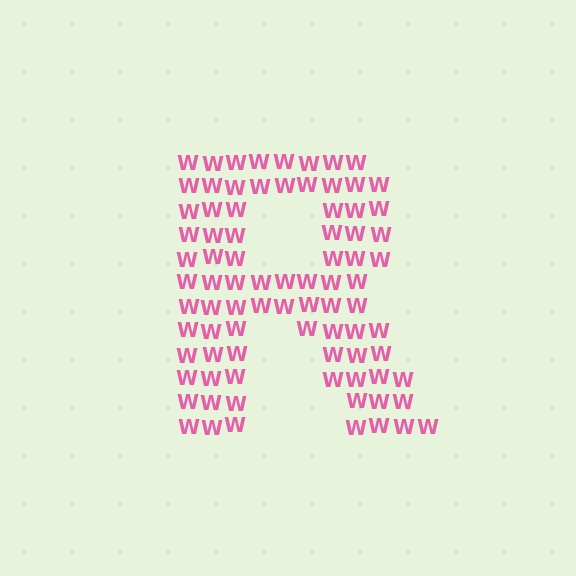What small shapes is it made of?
It is made of small letter W's.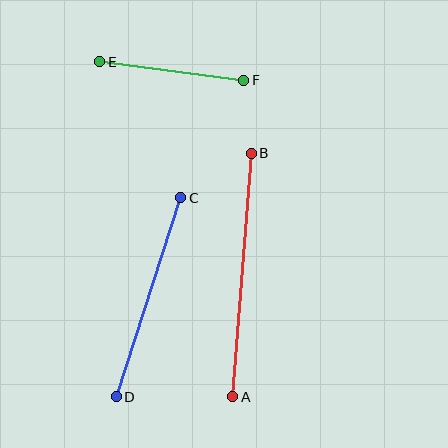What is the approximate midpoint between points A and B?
The midpoint is at approximately (242, 275) pixels.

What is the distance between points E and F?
The distance is approximately 145 pixels.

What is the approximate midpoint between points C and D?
The midpoint is at approximately (148, 297) pixels.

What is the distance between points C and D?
The distance is approximately 209 pixels.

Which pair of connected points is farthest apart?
Points A and B are farthest apart.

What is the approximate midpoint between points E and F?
The midpoint is at approximately (172, 71) pixels.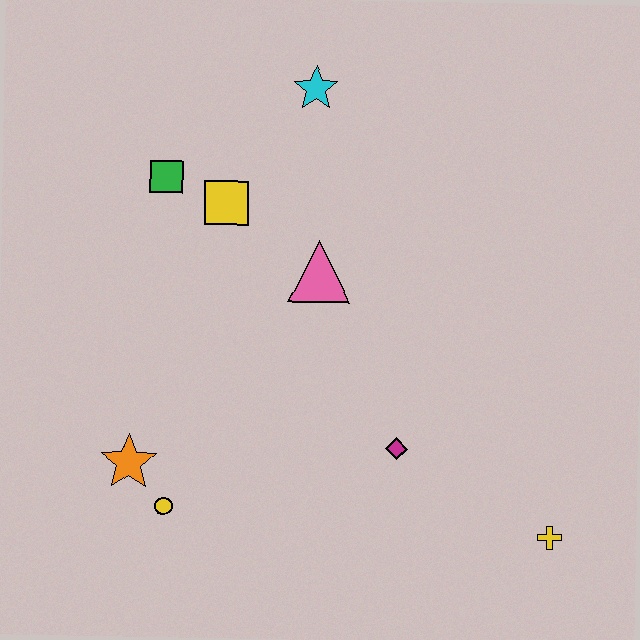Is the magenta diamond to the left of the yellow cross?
Yes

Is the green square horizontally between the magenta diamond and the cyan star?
No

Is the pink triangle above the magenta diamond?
Yes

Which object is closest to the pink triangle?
The yellow square is closest to the pink triangle.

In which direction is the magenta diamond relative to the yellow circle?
The magenta diamond is to the right of the yellow circle.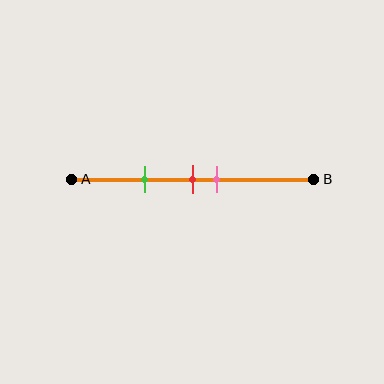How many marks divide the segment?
There are 3 marks dividing the segment.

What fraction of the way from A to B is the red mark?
The red mark is approximately 50% (0.5) of the way from A to B.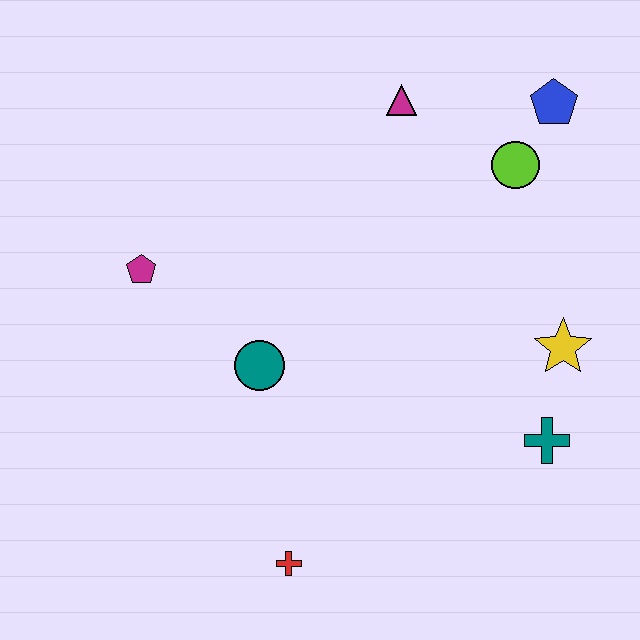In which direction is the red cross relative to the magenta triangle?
The red cross is below the magenta triangle.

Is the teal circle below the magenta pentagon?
Yes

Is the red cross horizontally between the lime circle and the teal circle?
Yes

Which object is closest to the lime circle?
The blue pentagon is closest to the lime circle.